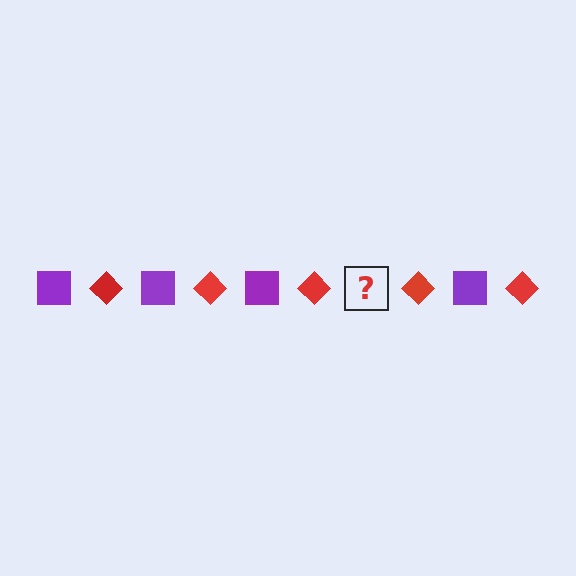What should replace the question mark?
The question mark should be replaced with a purple square.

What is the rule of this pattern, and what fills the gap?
The rule is that the pattern alternates between purple square and red diamond. The gap should be filled with a purple square.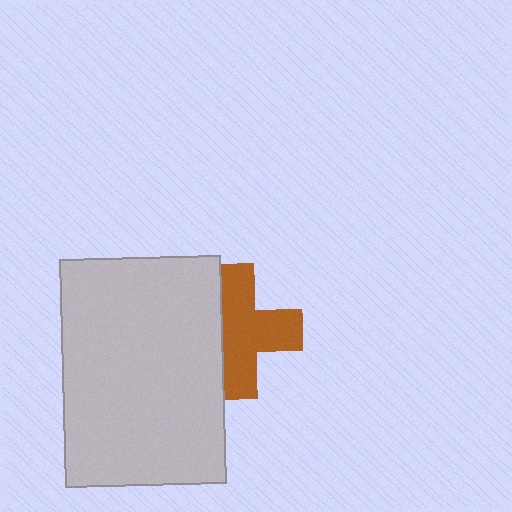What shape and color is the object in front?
The object in front is a light gray rectangle.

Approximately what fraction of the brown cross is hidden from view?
Roughly 34% of the brown cross is hidden behind the light gray rectangle.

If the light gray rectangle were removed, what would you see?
You would see the complete brown cross.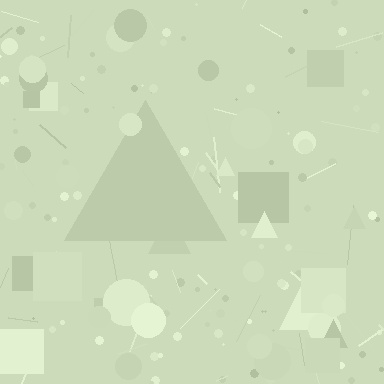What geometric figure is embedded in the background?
A triangle is embedded in the background.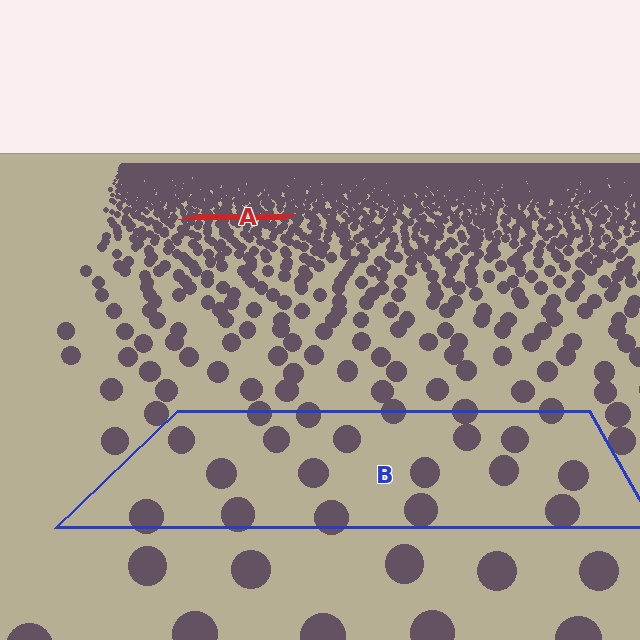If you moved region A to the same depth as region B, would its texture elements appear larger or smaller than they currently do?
They would appear larger. At a closer depth, the same texture elements are projected at a bigger on-screen size.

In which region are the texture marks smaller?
The texture marks are smaller in region A, because it is farther away.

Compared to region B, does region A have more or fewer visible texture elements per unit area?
Region A has more texture elements per unit area — they are packed more densely because it is farther away.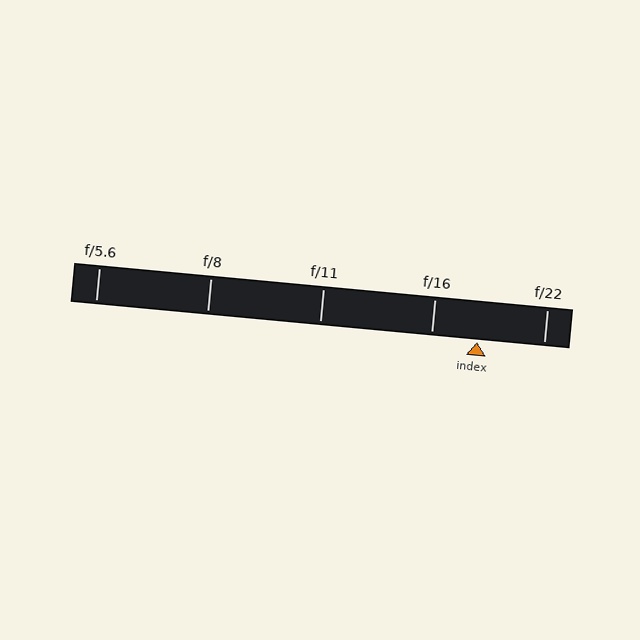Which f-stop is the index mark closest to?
The index mark is closest to f/16.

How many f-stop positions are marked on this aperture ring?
There are 5 f-stop positions marked.